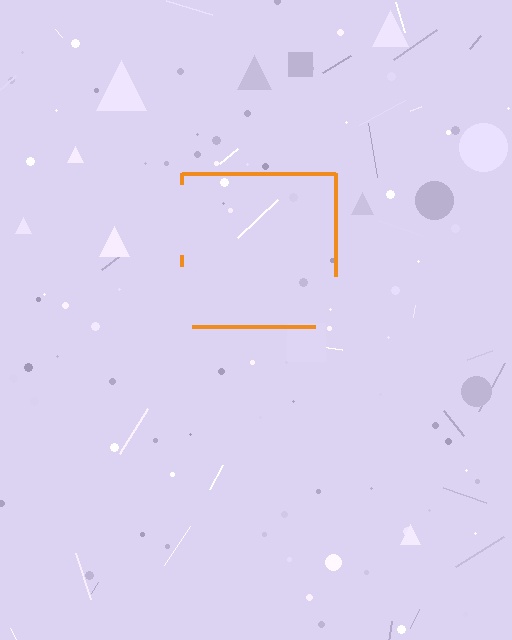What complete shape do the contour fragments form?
The contour fragments form a square.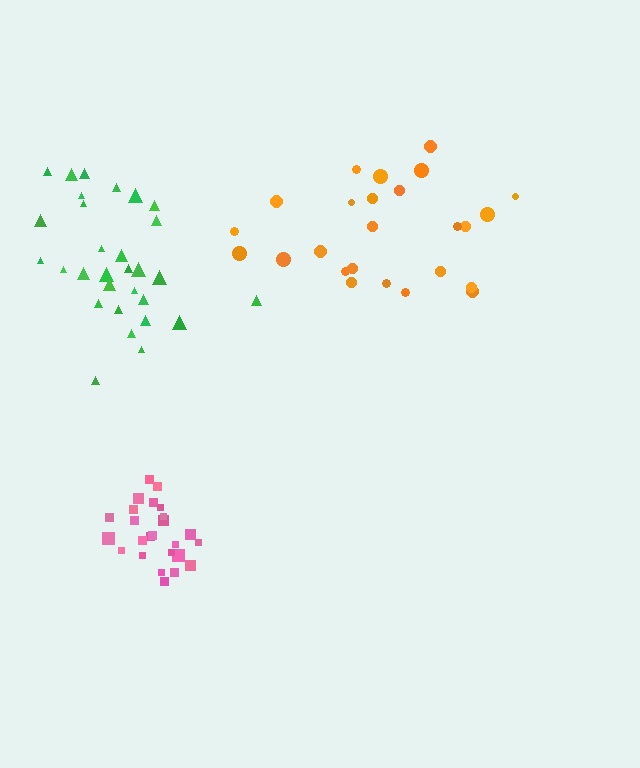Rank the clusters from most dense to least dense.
pink, green, orange.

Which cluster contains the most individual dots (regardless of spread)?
Green (30).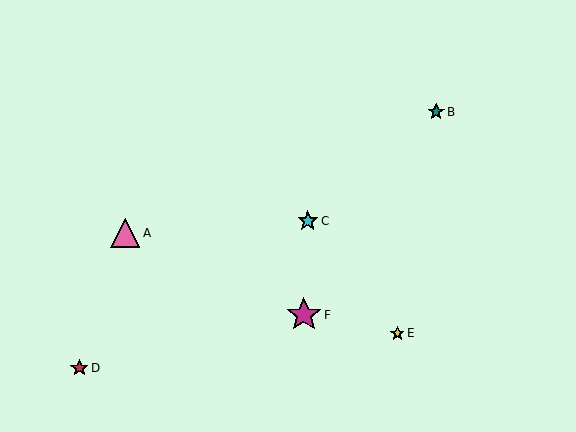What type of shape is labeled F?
Shape F is a magenta star.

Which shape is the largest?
The magenta star (labeled F) is the largest.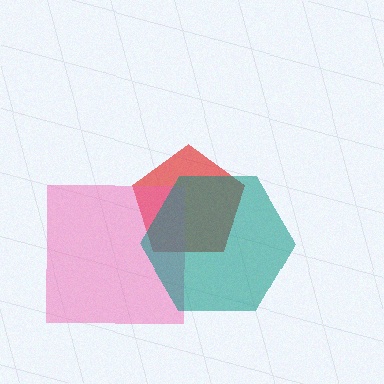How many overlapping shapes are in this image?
There are 3 overlapping shapes in the image.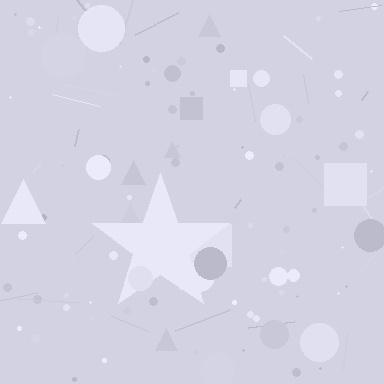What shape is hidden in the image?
A star is hidden in the image.